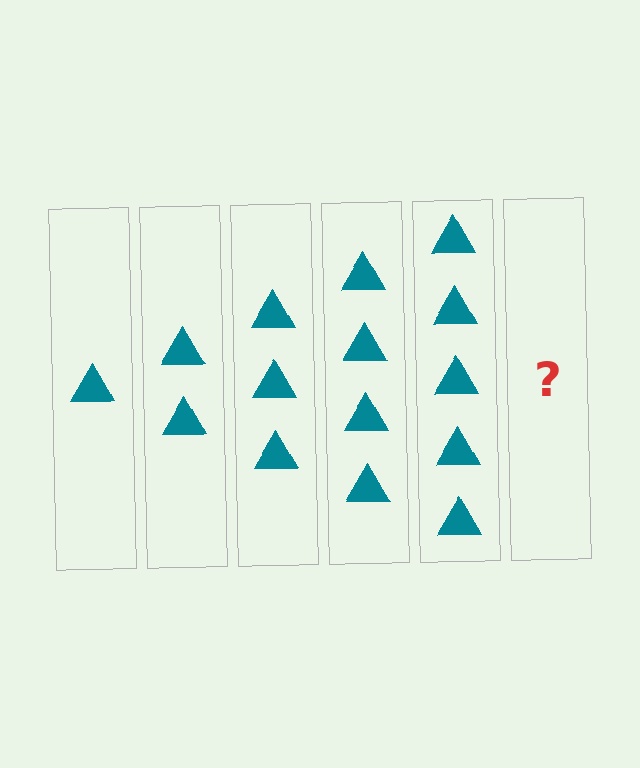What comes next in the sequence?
The next element should be 6 triangles.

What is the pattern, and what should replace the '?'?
The pattern is that each step adds one more triangle. The '?' should be 6 triangles.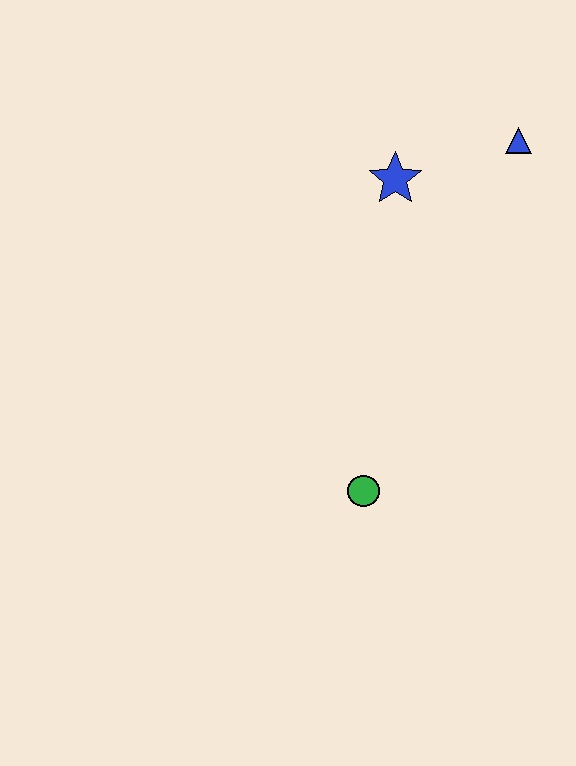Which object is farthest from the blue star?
The green circle is farthest from the blue star.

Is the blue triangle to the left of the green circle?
No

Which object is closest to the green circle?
The blue star is closest to the green circle.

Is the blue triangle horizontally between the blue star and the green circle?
No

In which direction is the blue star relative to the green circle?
The blue star is above the green circle.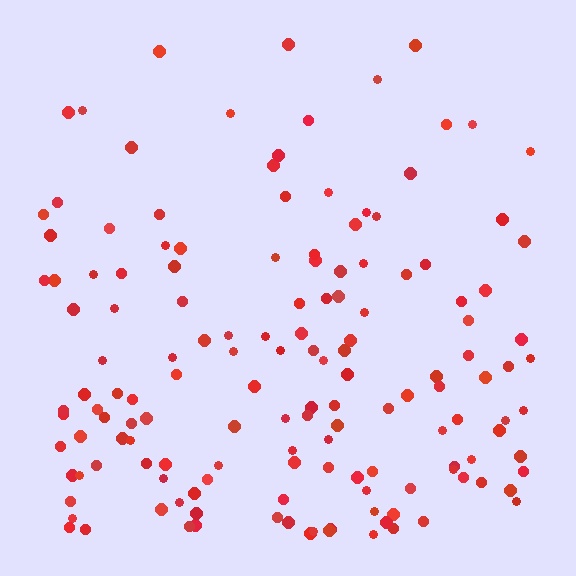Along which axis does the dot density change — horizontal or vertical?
Vertical.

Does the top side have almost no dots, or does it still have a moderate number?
Still a moderate number, just noticeably fewer than the bottom.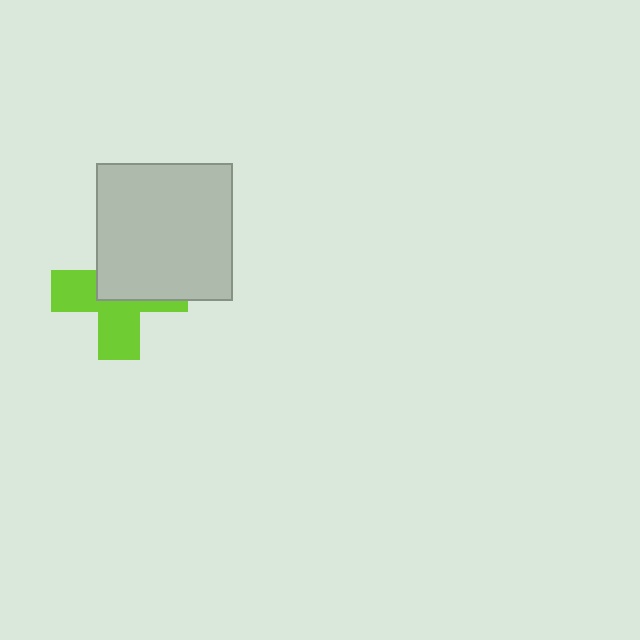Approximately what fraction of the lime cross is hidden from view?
Roughly 51% of the lime cross is hidden behind the light gray square.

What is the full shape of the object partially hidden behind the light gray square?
The partially hidden object is a lime cross.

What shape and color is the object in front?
The object in front is a light gray square.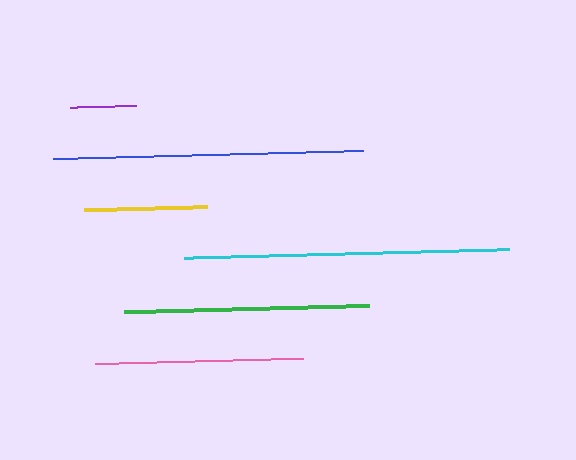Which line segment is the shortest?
The purple line is the shortest at approximately 66 pixels.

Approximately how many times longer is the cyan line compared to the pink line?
The cyan line is approximately 1.6 times the length of the pink line.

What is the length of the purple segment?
The purple segment is approximately 66 pixels long.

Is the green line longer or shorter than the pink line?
The green line is longer than the pink line.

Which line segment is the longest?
The cyan line is the longest at approximately 325 pixels.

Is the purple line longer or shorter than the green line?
The green line is longer than the purple line.